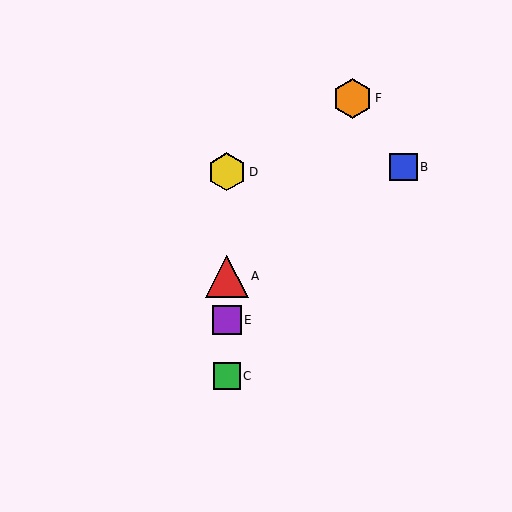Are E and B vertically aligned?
No, E is at x≈227 and B is at x≈403.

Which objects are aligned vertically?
Objects A, C, D, E are aligned vertically.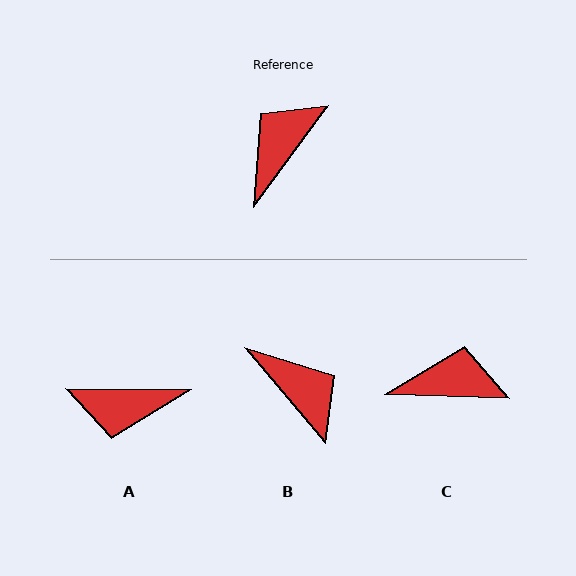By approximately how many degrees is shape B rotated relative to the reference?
Approximately 103 degrees clockwise.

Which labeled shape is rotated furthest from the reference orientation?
A, about 126 degrees away.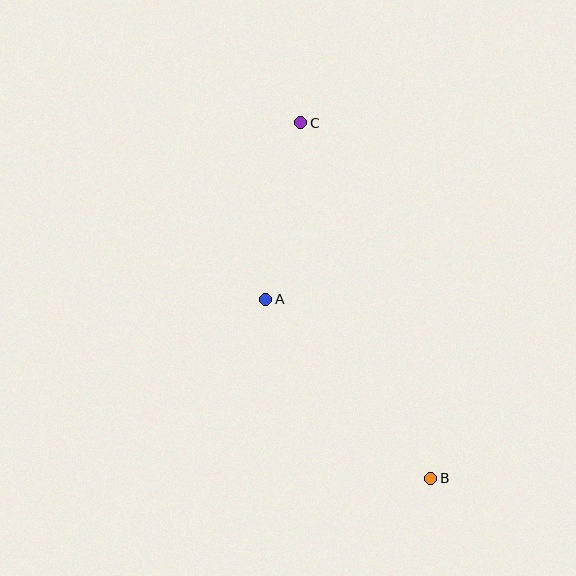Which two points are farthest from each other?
Points B and C are farthest from each other.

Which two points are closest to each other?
Points A and C are closest to each other.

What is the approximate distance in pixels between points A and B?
The distance between A and B is approximately 243 pixels.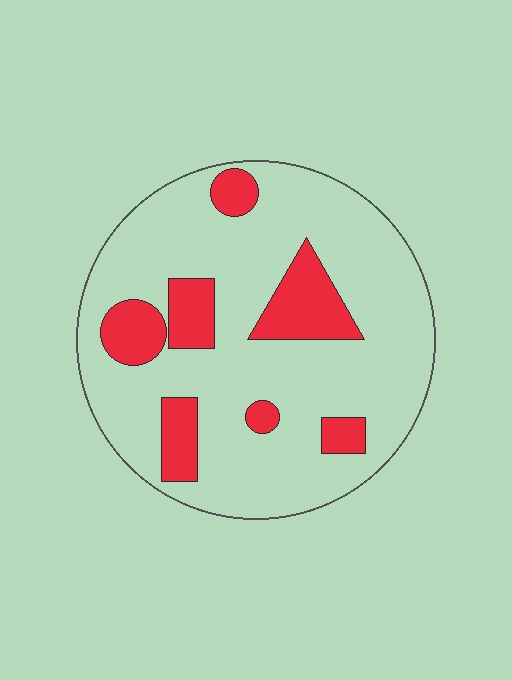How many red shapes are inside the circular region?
7.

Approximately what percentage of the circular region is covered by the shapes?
Approximately 20%.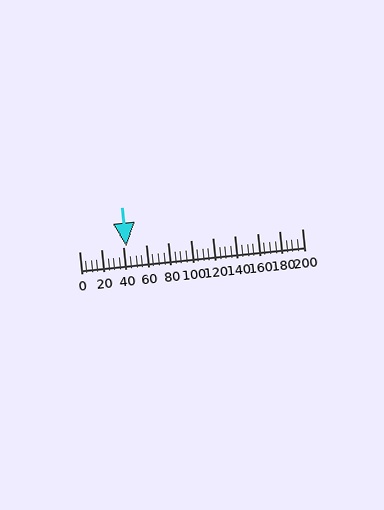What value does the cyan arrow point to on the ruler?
The cyan arrow points to approximately 42.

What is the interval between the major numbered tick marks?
The major tick marks are spaced 20 units apart.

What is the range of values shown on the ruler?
The ruler shows values from 0 to 200.